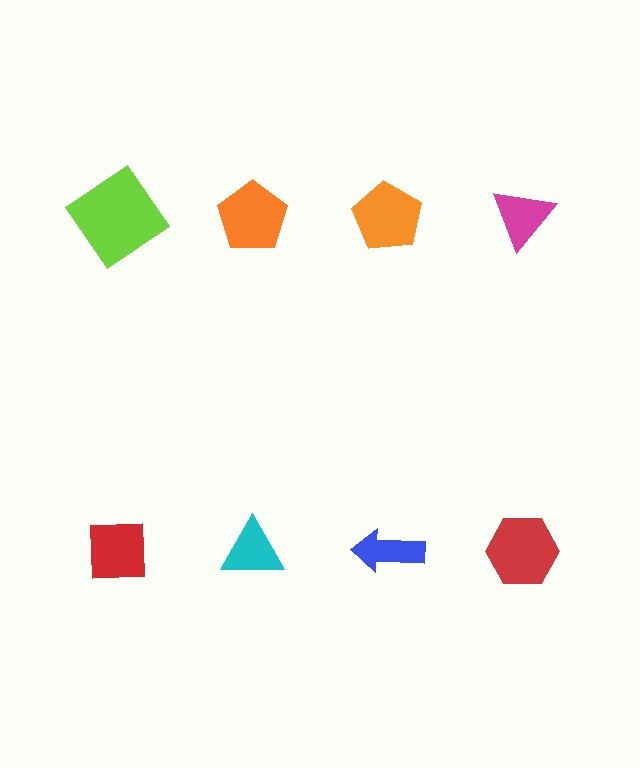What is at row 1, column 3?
An orange pentagon.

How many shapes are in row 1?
4 shapes.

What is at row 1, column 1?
A lime diamond.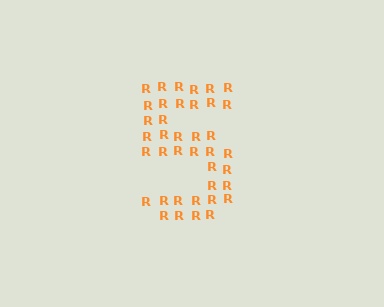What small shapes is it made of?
It is made of small letter R's.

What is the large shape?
The large shape is the digit 5.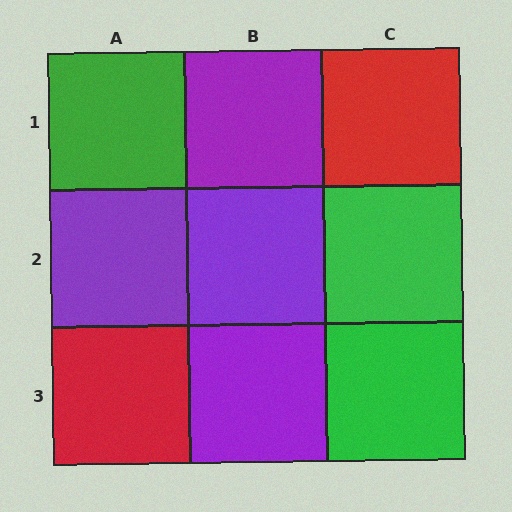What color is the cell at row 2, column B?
Purple.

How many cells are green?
3 cells are green.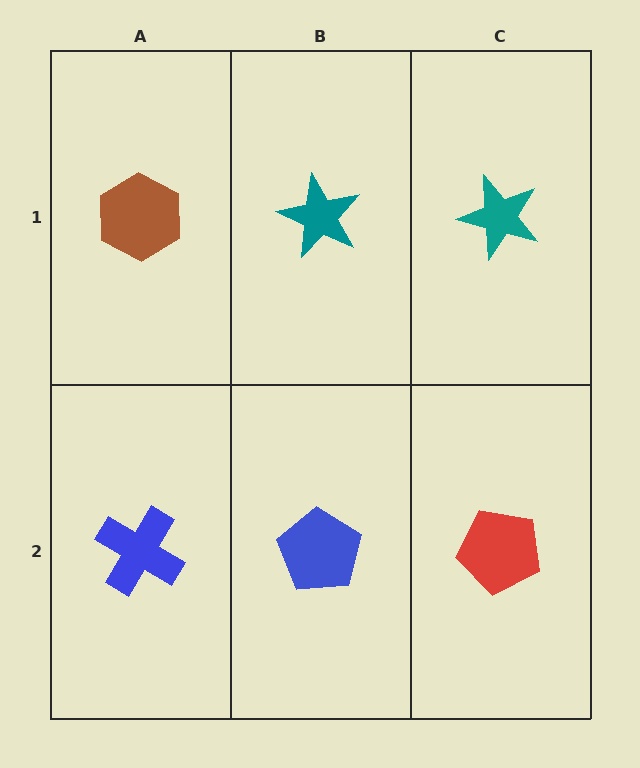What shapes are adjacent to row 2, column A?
A brown hexagon (row 1, column A), a blue pentagon (row 2, column B).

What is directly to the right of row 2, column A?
A blue pentagon.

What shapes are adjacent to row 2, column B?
A teal star (row 1, column B), a blue cross (row 2, column A), a red pentagon (row 2, column C).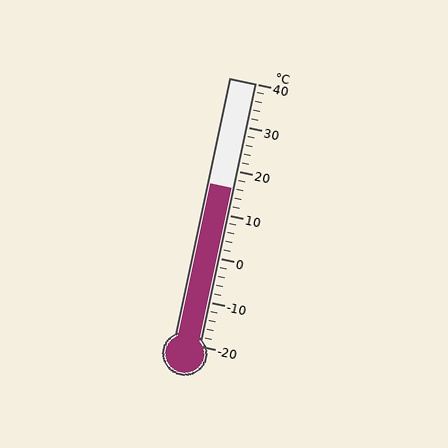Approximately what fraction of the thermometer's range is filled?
The thermometer is filled to approximately 60% of its range.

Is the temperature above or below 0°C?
The temperature is above 0°C.